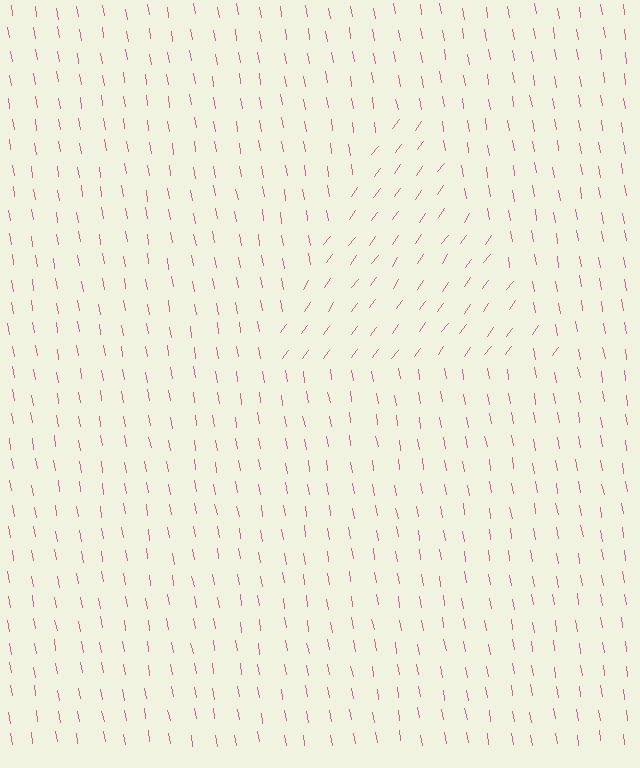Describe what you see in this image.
The image is filled with small pink line segments. A triangle region in the image has lines oriented differently from the surrounding lines, creating a visible texture boundary.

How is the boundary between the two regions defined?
The boundary is defined purely by a change in line orientation (approximately 45 degrees difference). All lines are the same color and thickness.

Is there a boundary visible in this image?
Yes, there is a texture boundary formed by a change in line orientation.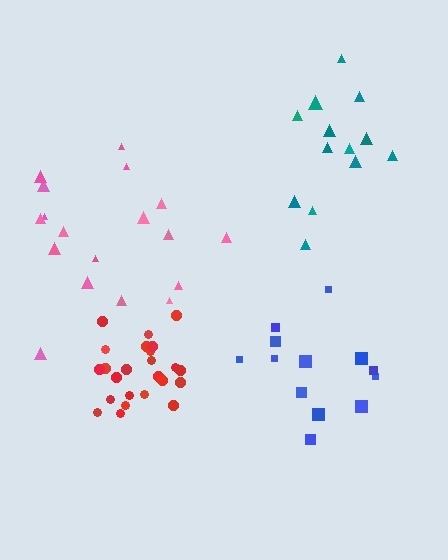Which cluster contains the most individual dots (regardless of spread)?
Red (24).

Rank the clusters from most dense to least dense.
red, teal, blue, pink.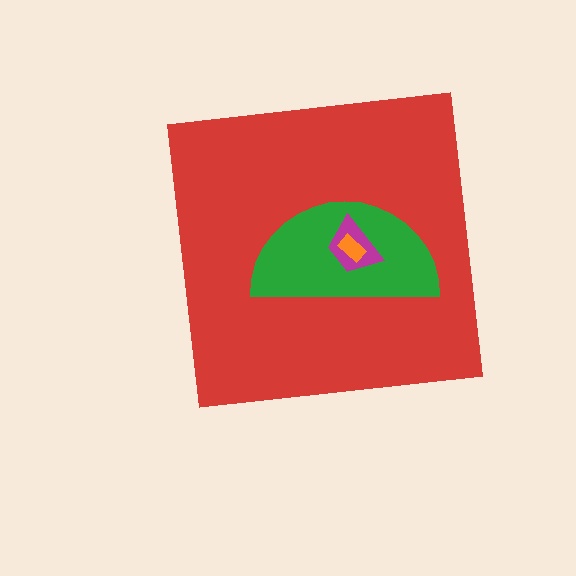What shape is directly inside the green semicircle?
The magenta trapezoid.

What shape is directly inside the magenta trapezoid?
The orange rectangle.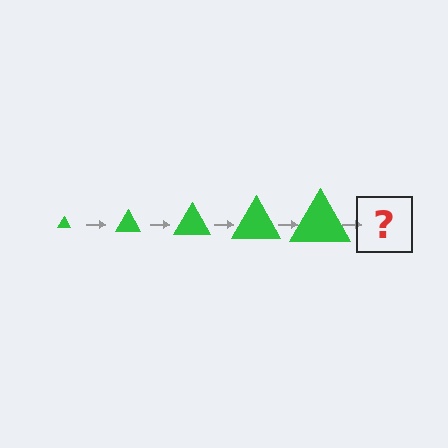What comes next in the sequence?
The next element should be a green triangle, larger than the previous one.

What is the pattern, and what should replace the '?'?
The pattern is that the triangle gets progressively larger each step. The '?' should be a green triangle, larger than the previous one.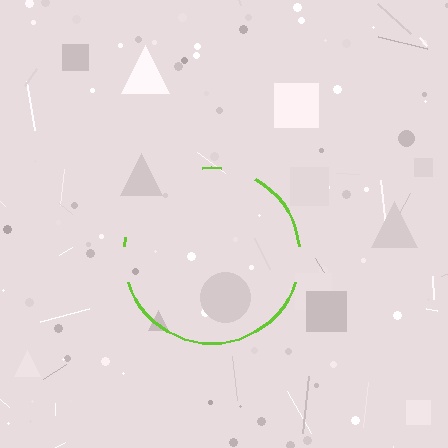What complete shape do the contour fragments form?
The contour fragments form a circle.